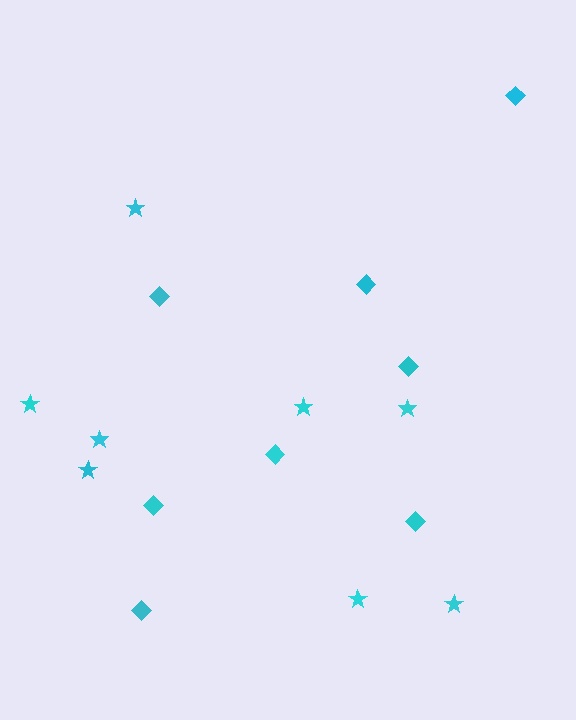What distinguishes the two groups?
There are 2 groups: one group of diamonds (8) and one group of stars (8).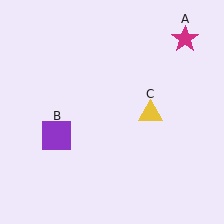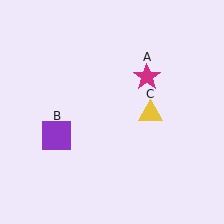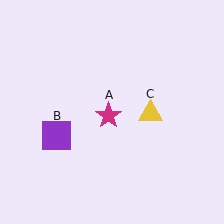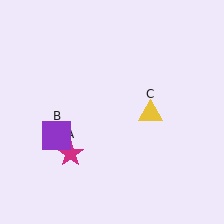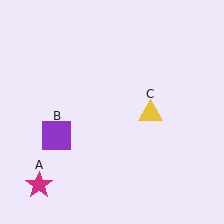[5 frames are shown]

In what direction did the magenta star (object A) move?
The magenta star (object A) moved down and to the left.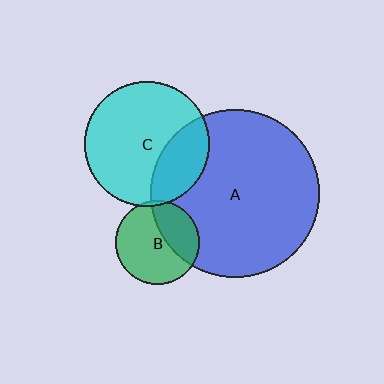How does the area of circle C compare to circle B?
Approximately 2.2 times.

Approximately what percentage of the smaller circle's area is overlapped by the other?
Approximately 5%.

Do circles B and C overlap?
Yes.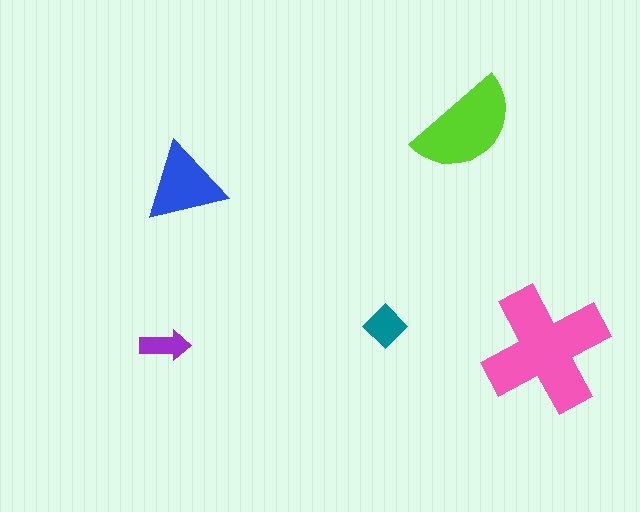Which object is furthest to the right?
The pink cross is rightmost.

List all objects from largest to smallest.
The pink cross, the lime semicircle, the blue triangle, the teal diamond, the purple arrow.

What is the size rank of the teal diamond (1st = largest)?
4th.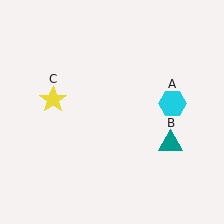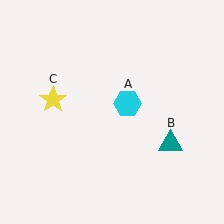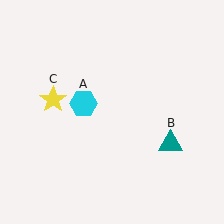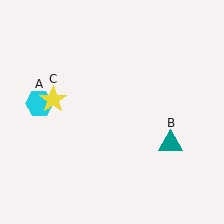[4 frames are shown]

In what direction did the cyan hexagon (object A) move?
The cyan hexagon (object A) moved left.